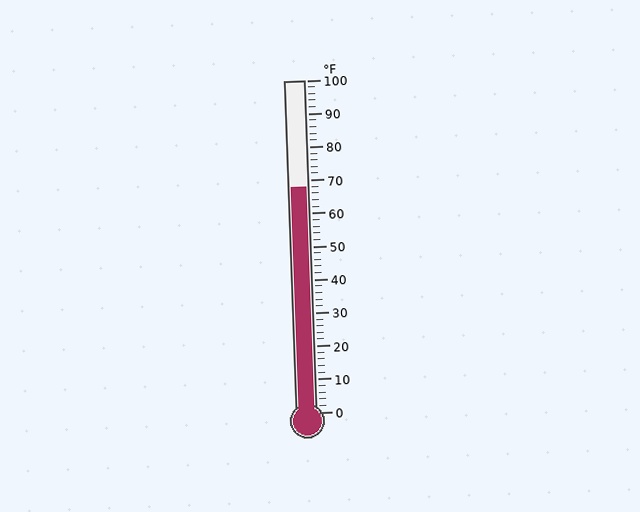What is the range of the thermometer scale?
The thermometer scale ranges from 0°F to 100°F.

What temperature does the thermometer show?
The thermometer shows approximately 68°F.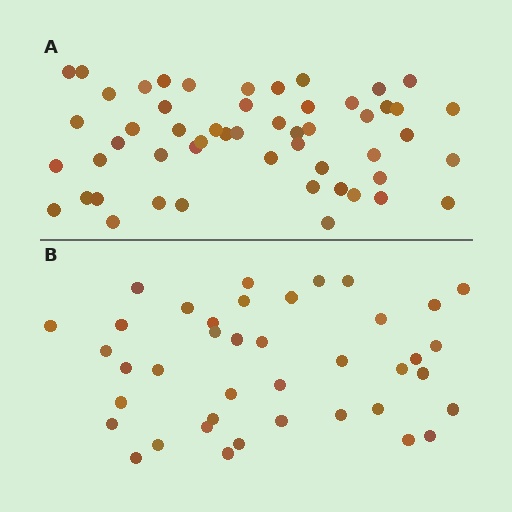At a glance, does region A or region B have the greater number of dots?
Region A (the top region) has more dots.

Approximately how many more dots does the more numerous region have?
Region A has approximately 15 more dots than region B.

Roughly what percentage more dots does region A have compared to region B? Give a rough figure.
About 30% more.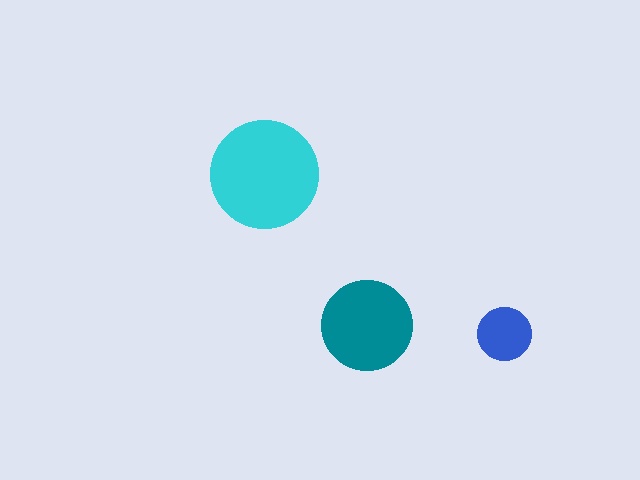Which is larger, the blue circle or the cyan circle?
The cyan one.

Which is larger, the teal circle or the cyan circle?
The cyan one.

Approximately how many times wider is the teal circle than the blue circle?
About 1.5 times wider.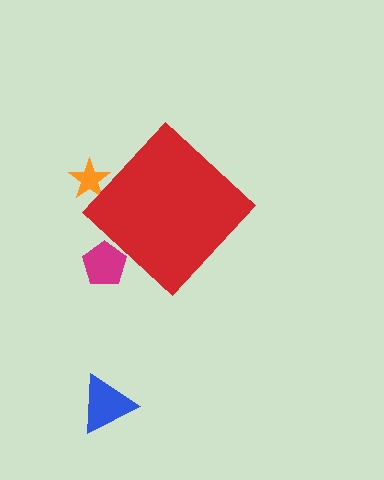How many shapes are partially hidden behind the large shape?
2 shapes are partially hidden.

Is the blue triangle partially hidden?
No, the blue triangle is fully visible.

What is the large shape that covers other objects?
A red diamond.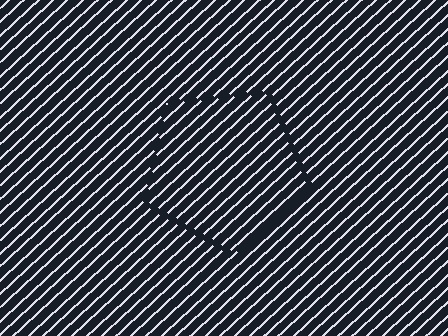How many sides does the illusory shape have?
5 sides — the line-ends trace a pentagon.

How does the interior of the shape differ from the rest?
The interior of the shape contains the same grating, shifted by half a period — the contour is defined by the phase discontinuity where line-ends from the inner and outer gratings abut.